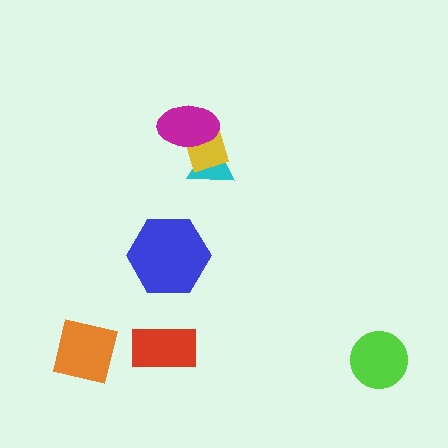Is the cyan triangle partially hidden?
Yes, it is partially covered by another shape.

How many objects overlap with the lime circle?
0 objects overlap with the lime circle.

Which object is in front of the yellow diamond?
The magenta ellipse is in front of the yellow diamond.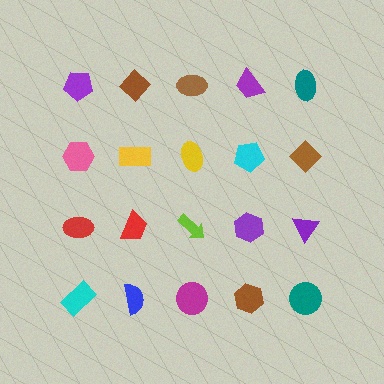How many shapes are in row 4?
5 shapes.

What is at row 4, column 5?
A teal circle.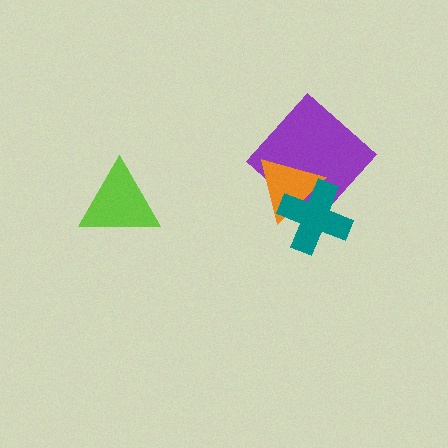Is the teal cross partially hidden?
No, no other shape covers it.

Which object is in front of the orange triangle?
The teal cross is in front of the orange triangle.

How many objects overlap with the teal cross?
2 objects overlap with the teal cross.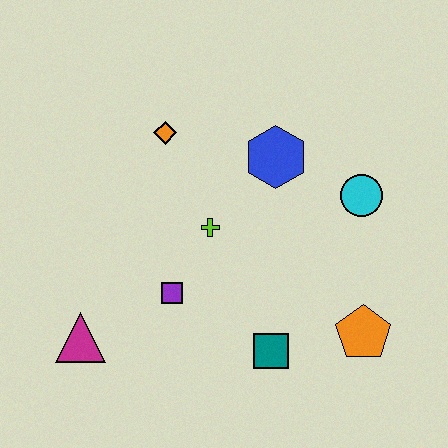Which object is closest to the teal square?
The orange pentagon is closest to the teal square.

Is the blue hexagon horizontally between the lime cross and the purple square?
No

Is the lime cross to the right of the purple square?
Yes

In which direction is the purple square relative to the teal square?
The purple square is to the left of the teal square.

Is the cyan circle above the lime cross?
Yes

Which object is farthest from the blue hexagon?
The magenta triangle is farthest from the blue hexagon.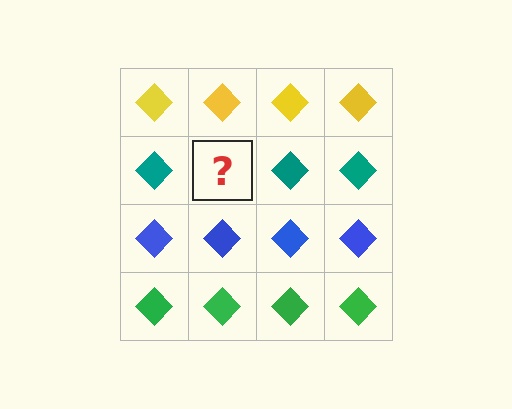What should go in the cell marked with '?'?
The missing cell should contain a teal diamond.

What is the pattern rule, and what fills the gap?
The rule is that each row has a consistent color. The gap should be filled with a teal diamond.